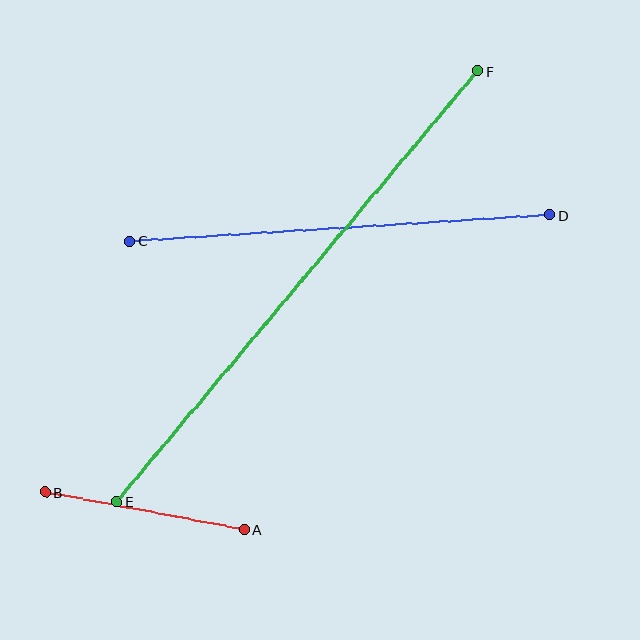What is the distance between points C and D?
The distance is approximately 421 pixels.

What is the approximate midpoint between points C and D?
The midpoint is at approximately (340, 228) pixels.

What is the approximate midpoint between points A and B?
The midpoint is at approximately (145, 511) pixels.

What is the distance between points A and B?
The distance is approximately 203 pixels.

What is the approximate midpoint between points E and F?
The midpoint is at approximately (297, 286) pixels.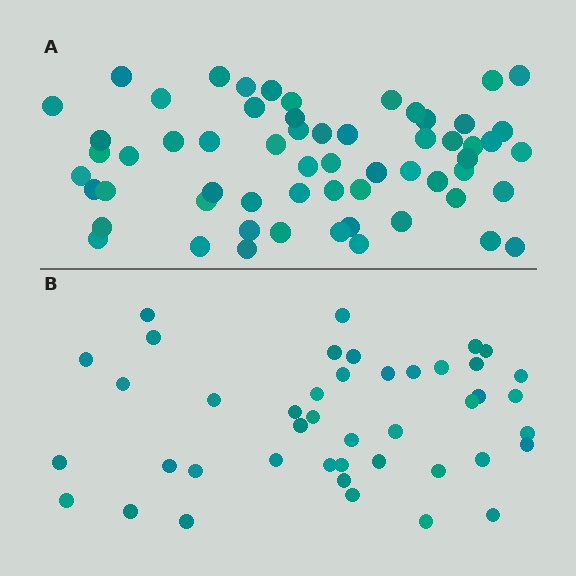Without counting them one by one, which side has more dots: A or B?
Region A (the top region) has more dots.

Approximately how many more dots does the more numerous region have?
Region A has approximately 15 more dots than region B.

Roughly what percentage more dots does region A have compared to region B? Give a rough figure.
About 40% more.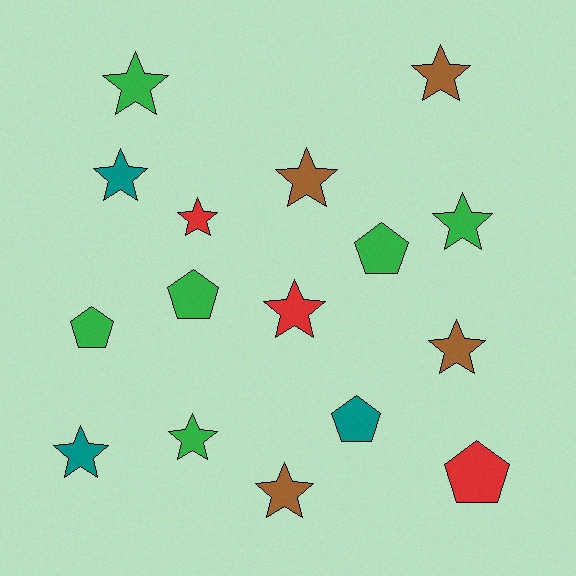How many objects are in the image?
There are 16 objects.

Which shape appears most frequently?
Star, with 11 objects.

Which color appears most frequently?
Green, with 6 objects.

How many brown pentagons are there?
There are no brown pentagons.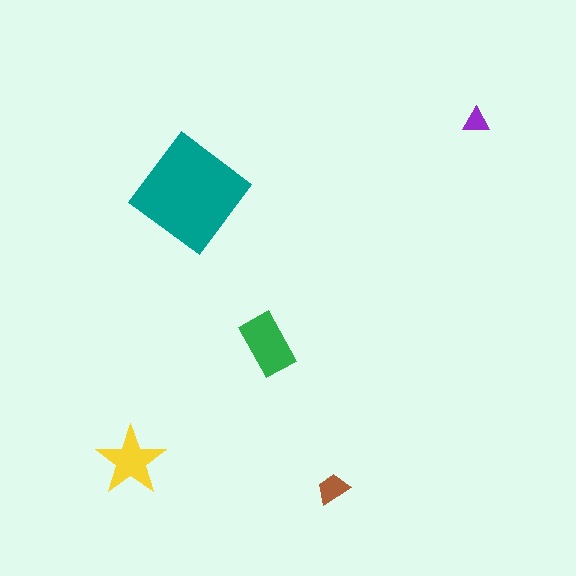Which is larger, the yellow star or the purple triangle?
The yellow star.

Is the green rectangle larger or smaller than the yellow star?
Larger.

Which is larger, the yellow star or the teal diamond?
The teal diamond.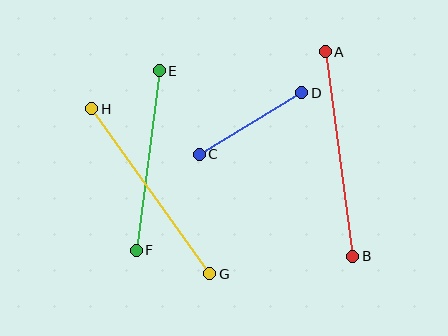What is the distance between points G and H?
The distance is approximately 203 pixels.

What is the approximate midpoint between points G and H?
The midpoint is at approximately (151, 191) pixels.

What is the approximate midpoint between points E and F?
The midpoint is at approximately (148, 161) pixels.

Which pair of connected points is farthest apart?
Points A and B are farthest apart.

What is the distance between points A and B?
The distance is approximately 206 pixels.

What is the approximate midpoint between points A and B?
The midpoint is at approximately (339, 154) pixels.